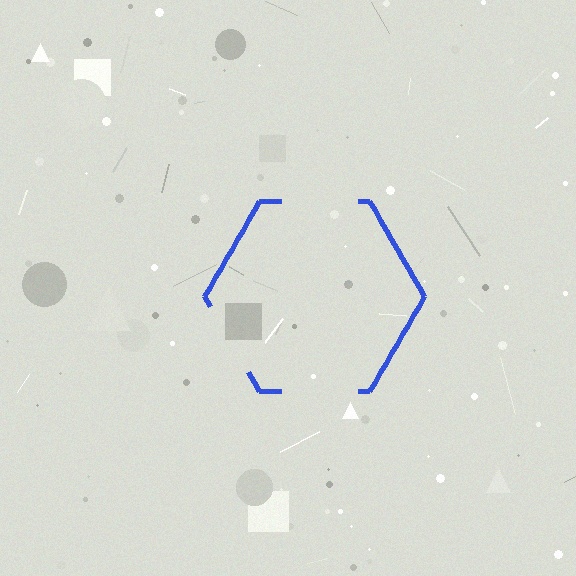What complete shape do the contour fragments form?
The contour fragments form a hexagon.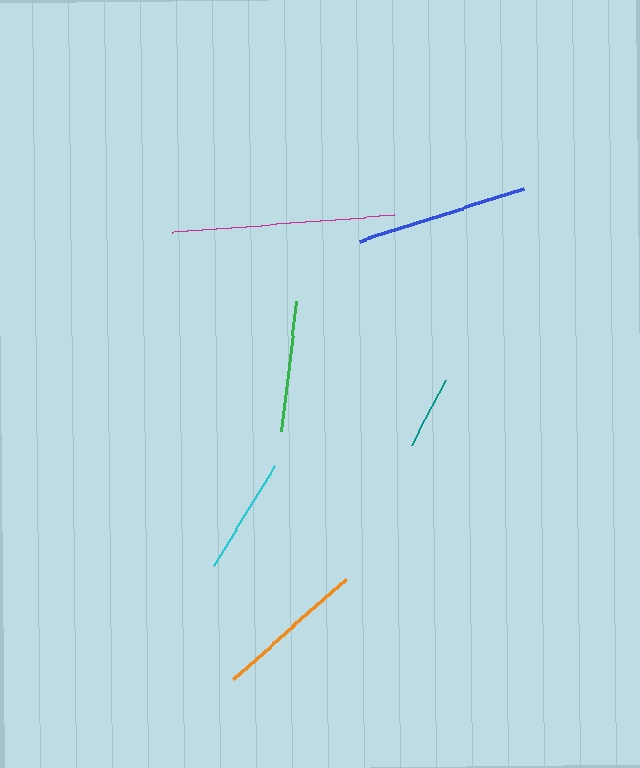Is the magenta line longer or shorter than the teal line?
The magenta line is longer than the teal line.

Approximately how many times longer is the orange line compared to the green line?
The orange line is approximately 1.2 times the length of the green line.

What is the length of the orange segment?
The orange segment is approximately 151 pixels long.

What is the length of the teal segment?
The teal segment is approximately 74 pixels long.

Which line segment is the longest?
The magenta line is the longest at approximately 222 pixels.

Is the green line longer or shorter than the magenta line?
The magenta line is longer than the green line.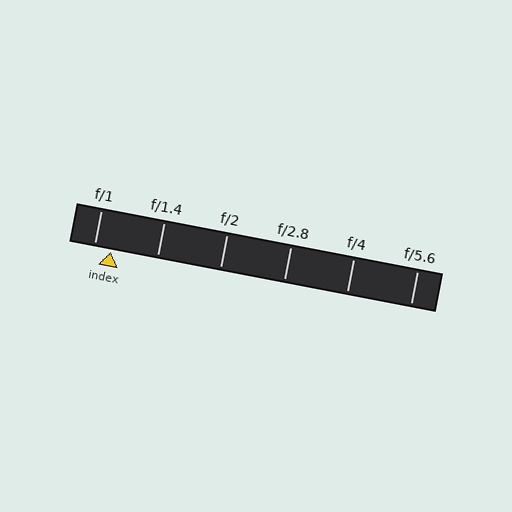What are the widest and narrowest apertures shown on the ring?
The widest aperture shown is f/1 and the narrowest is f/5.6.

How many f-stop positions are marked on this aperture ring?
There are 6 f-stop positions marked.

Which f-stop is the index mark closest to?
The index mark is closest to f/1.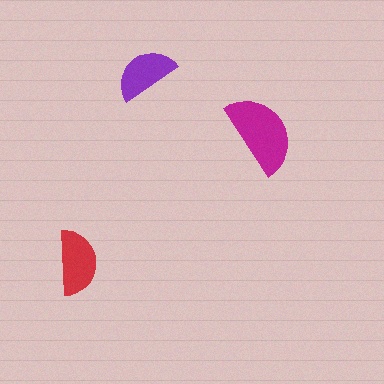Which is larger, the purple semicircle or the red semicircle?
The red one.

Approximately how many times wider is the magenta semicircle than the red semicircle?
About 1.5 times wider.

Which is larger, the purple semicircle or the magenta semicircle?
The magenta one.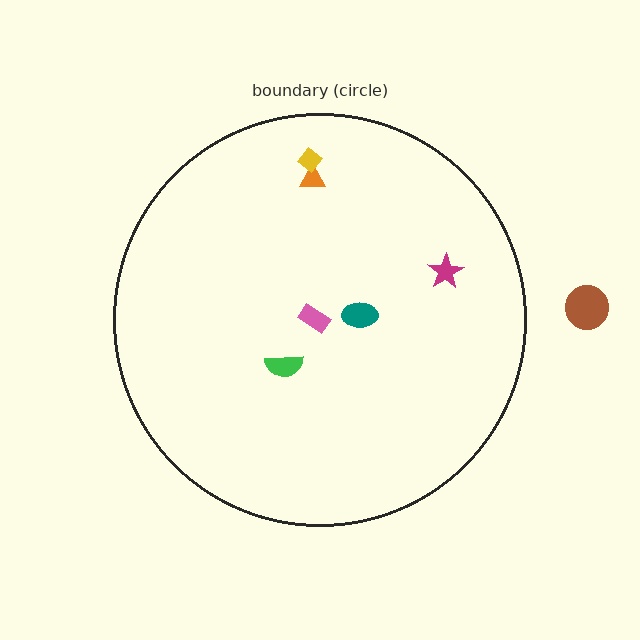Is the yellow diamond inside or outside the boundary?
Inside.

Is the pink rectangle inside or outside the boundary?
Inside.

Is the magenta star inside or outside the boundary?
Inside.